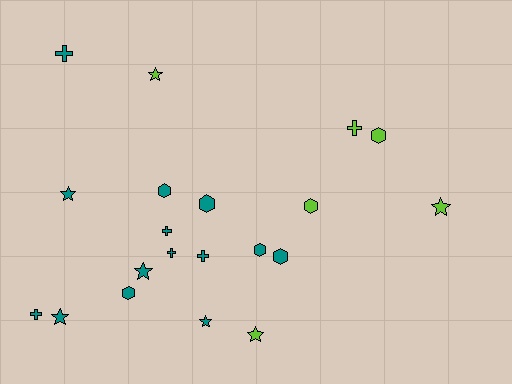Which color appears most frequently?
Teal, with 14 objects.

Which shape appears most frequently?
Hexagon, with 7 objects.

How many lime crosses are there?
There is 1 lime cross.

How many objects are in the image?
There are 20 objects.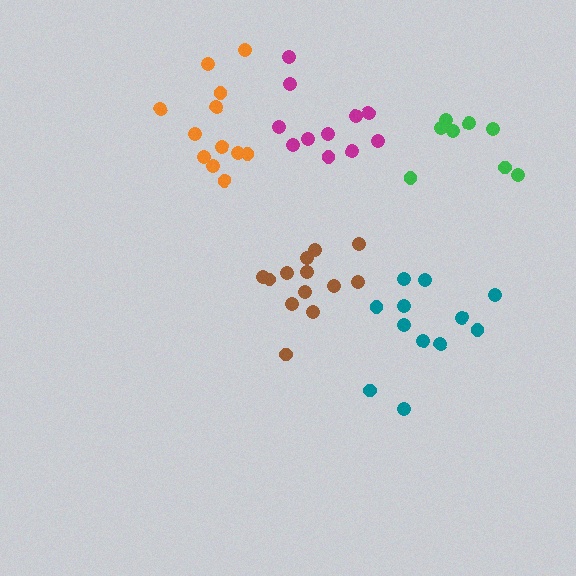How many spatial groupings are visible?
There are 5 spatial groupings.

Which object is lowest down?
The teal cluster is bottommost.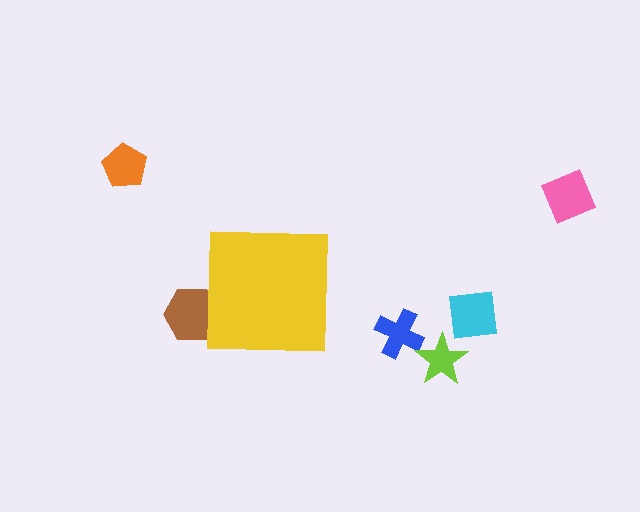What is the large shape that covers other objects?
A yellow square.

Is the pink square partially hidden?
No, the pink square is fully visible.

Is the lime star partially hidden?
No, the lime star is fully visible.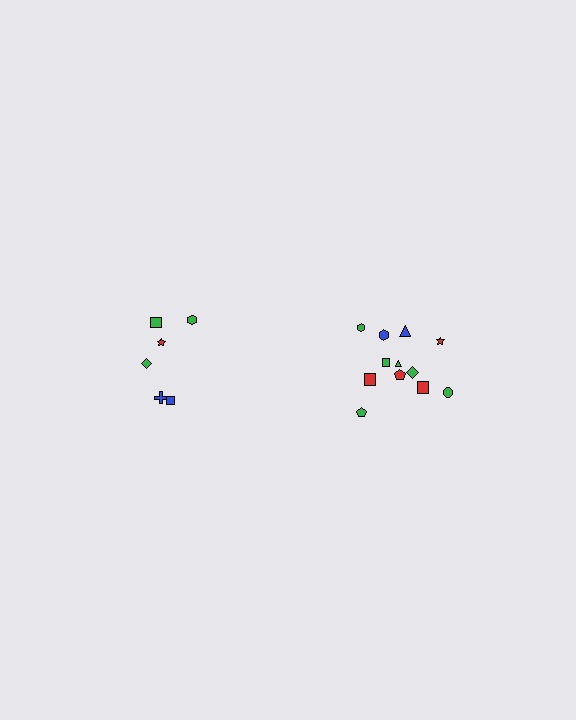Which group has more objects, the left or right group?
The right group.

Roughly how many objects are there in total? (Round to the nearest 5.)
Roughly 20 objects in total.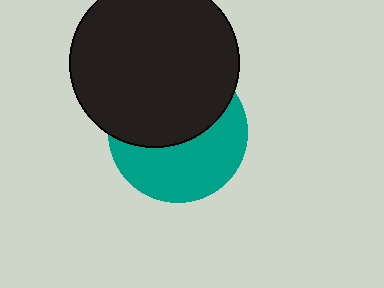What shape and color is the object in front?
The object in front is a black circle.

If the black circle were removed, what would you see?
You would see the complete teal circle.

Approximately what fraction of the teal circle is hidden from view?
Roughly 51% of the teal circle is hidden behind the black circle.